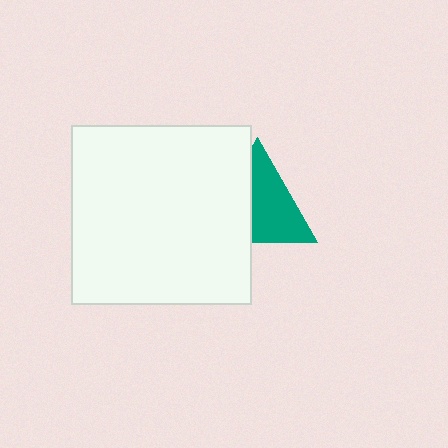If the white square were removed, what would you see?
You would see the complete teal triangle.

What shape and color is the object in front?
The object in front is a white square.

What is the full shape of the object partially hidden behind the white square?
The partially hidden object is a teal triangle.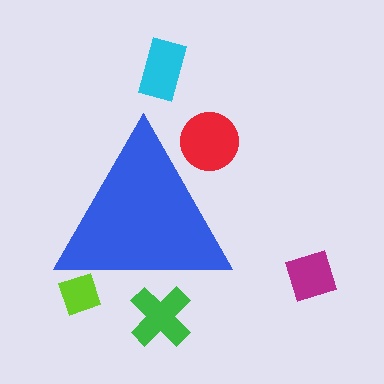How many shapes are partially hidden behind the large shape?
3 shapes are partially hidden.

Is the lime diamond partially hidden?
Yes, the lime diamond is partially hidden behind the blue triangle.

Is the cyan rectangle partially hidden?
No, the cyan rectangle is fully visible.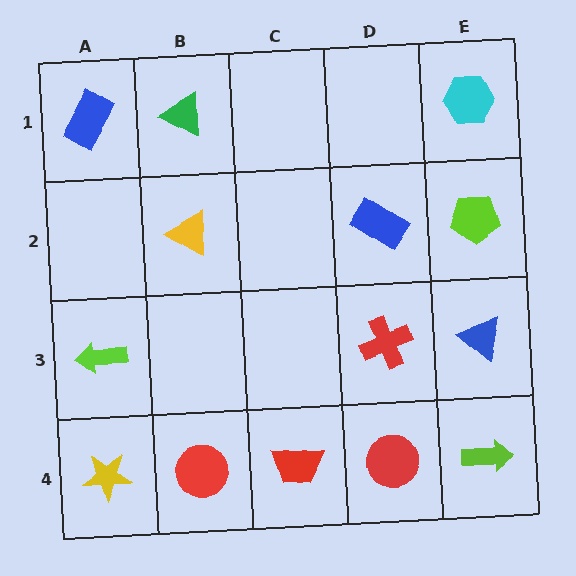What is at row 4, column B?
A red circle.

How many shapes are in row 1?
3 shapes.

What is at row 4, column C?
A red trapezoid.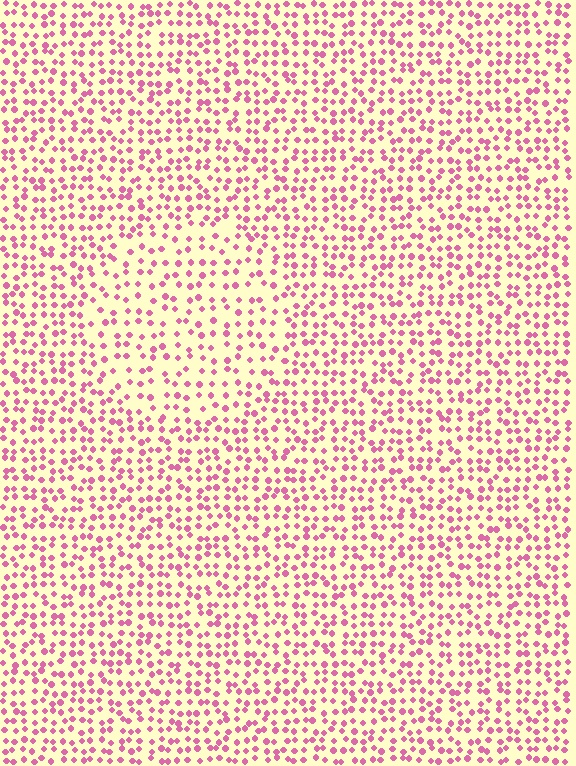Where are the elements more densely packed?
The elements are more densely packed outside the circle boundary.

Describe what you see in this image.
The image contains small pink elements arranged at two different densities. A circle-shaped region is visible where the elements are less densely packed than the surrounding area.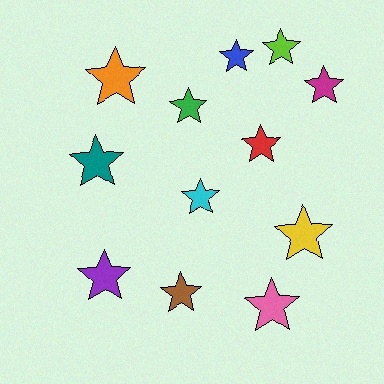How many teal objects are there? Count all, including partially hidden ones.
There is 1 teal object.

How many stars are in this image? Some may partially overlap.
There are 12 stars.